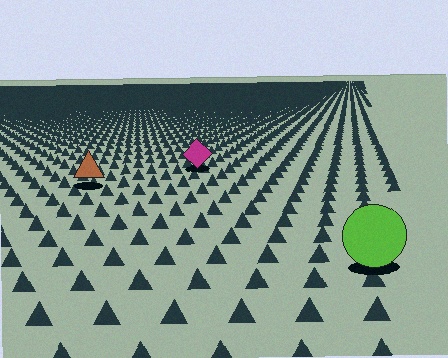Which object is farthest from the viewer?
The magenta diamond is farthest from the viewer. It appears smaller and the ground texture around it is denser.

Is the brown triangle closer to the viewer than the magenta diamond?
Yes. The brown triangle is closer — you can tell from the texture gradient: the ground texture is coarser near it.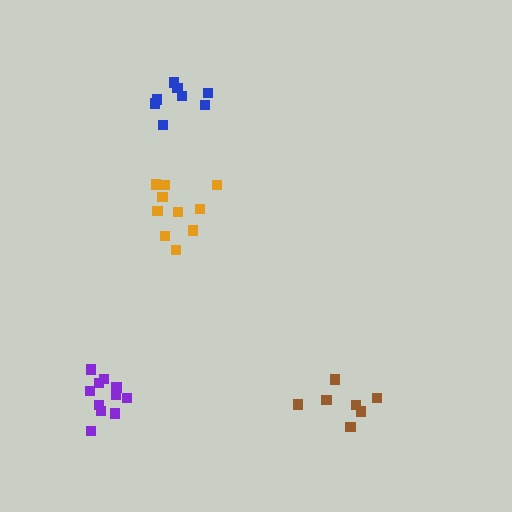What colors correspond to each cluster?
The clusters are colored: purple, orange, brown, blue.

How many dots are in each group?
Group 1: 11 dots, Group 2: 11 dots, Group 3: 7 dots, Group 4: 8 dots (37 total).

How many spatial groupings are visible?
There are 4 spatial groupings.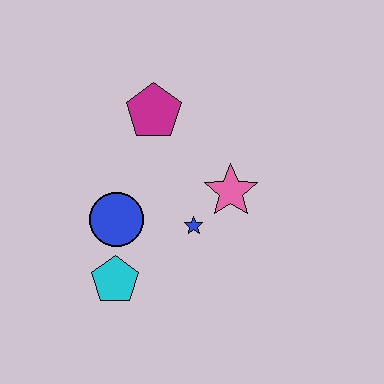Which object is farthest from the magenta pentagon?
The cyan pentagon is farthest from the magenta pentagon.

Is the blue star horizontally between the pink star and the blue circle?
Yes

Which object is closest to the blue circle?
The cyan pentagon is closest to the blue circle.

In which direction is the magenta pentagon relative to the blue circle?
The magenta pentagon is above the blue circle.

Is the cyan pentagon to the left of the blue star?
Yes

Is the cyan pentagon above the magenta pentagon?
No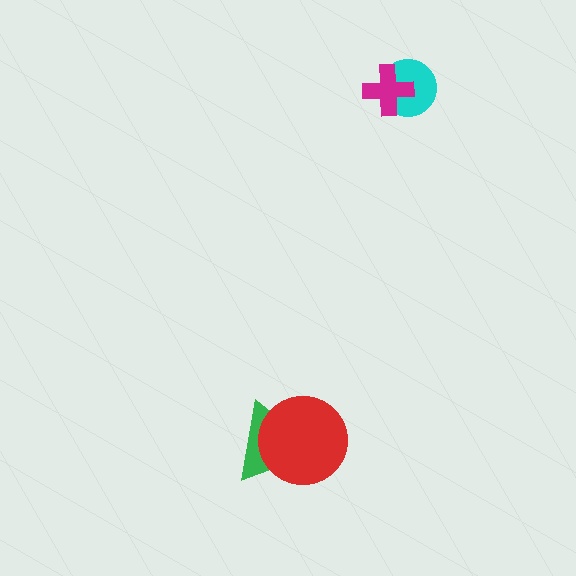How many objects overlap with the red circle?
1 object overlaps with the red circle.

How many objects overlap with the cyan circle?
1 object overlaps with the cyan circle.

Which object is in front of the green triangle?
The red circle is in front of the green triangle.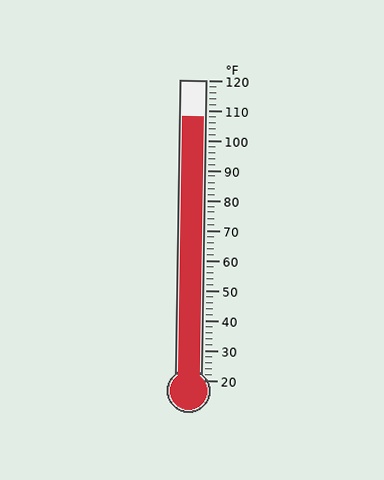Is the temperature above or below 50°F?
The temperature is above 50°F.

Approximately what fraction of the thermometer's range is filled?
The thermometer is filled to approximately 90% of its range.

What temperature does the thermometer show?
The thermometer shows approximately 108°F.